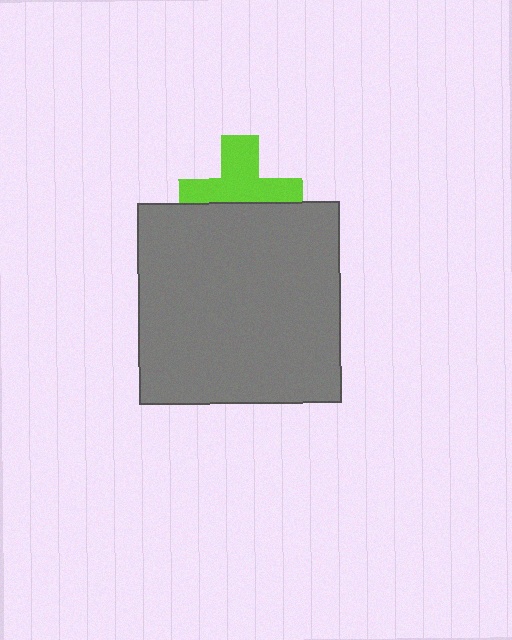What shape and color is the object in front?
The object in front is a gray square.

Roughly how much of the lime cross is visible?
About half of it is visible (roughly 57%).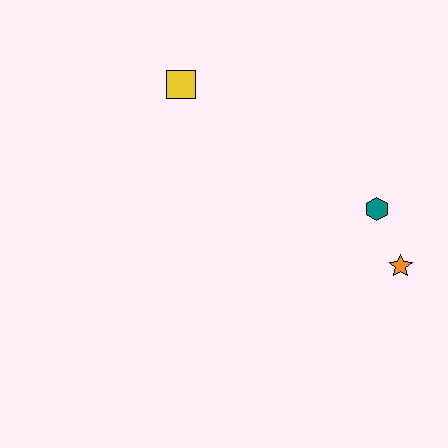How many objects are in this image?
There are 3 objects.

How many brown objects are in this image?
There are no brown objects.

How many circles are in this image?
There are no circles.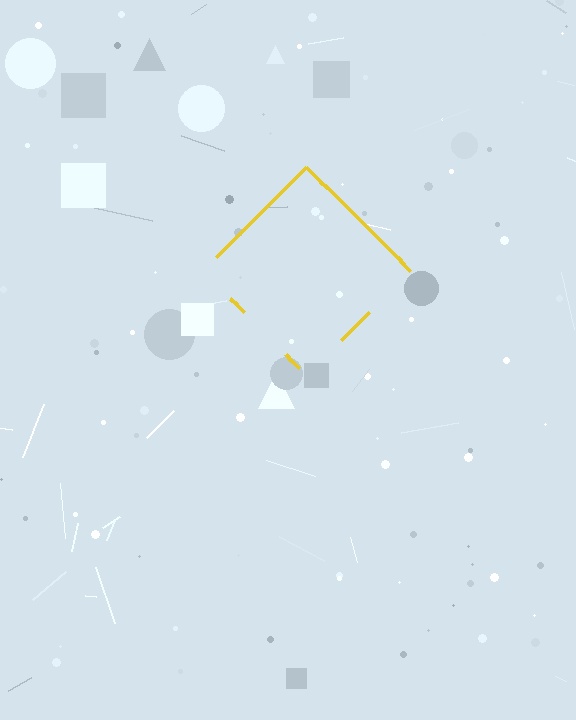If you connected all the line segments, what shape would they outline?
They would outline a diamond.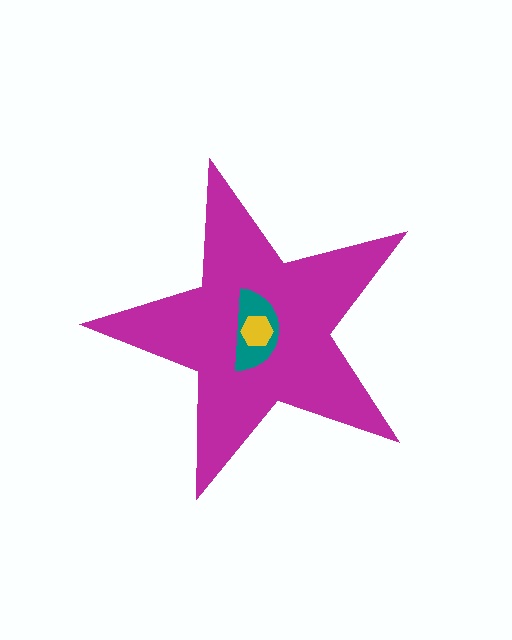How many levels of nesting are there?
3.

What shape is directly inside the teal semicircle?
The yellow hexagon.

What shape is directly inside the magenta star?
The teal semicircle.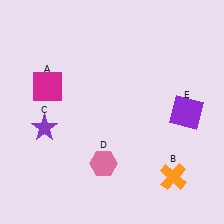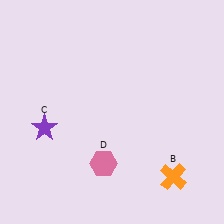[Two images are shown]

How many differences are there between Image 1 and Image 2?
There are 2 differences between the two images.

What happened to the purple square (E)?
The purple square (E) was removed in Image 2. It was in the bottom-right area of Image 1.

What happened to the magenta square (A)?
The magenta square (A) was removed in Image 2. It was in the top-left area of Image 1.